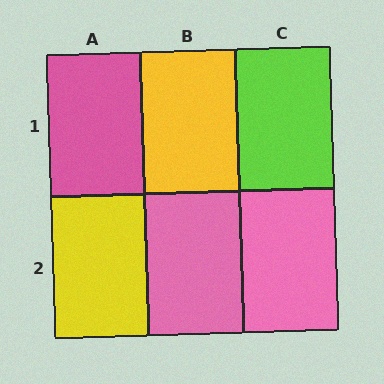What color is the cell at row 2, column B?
Pink.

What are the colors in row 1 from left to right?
Pink, yellow, lime.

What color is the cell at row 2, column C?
Pink.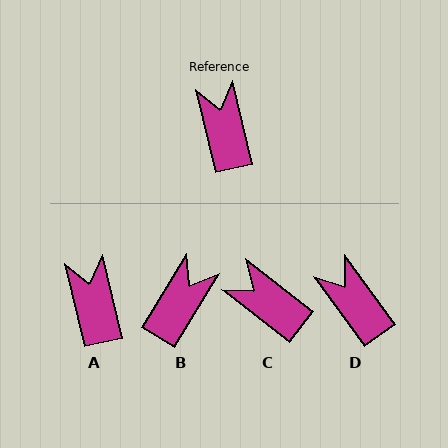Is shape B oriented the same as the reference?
No, it is off by about 45 degrees.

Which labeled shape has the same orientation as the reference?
A.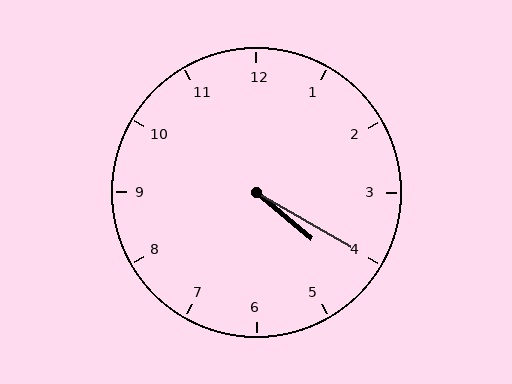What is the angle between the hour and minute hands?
Approximately 10 degrees.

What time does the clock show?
4:20.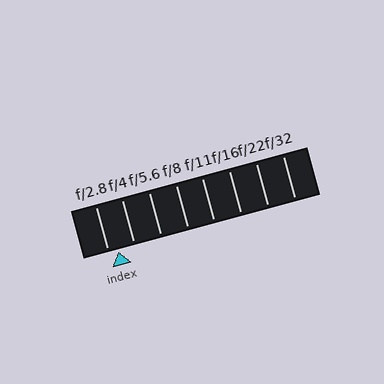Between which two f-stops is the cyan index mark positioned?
The index mark is between f/2.8 and f/4.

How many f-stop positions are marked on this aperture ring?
There are 8 f-stop positions marked.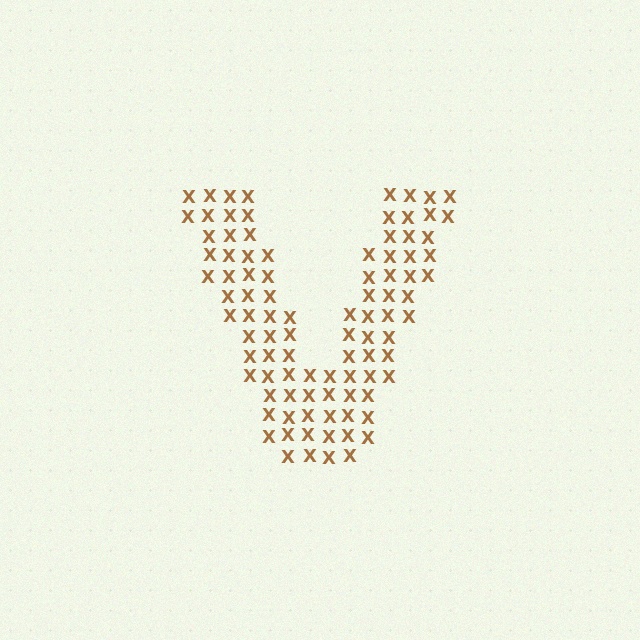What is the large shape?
The large shape is the letter V.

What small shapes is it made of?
It is made of small letter X's.